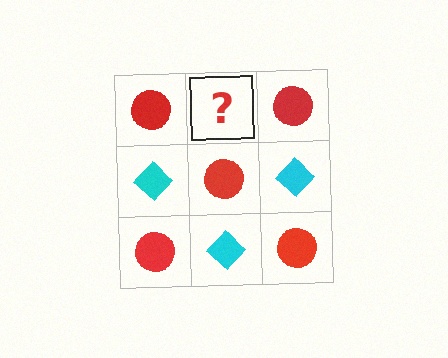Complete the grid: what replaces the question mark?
The question mark should be replaced with a cyan diamond.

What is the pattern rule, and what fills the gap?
The rule is that it alternates red circle and cyan diamond in a checkerboard pattern. The gap should be filled with a cyan diamond.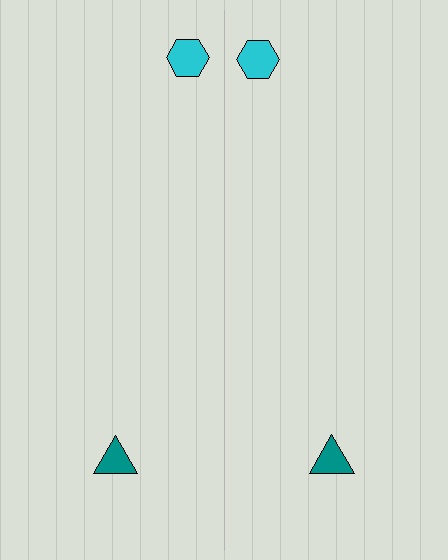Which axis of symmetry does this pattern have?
The pattern has a vertical axis of symmetry running through the center of the image.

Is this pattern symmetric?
Yes, this pattern has bilateral (reflection) symmetry.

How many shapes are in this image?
There are 4 shapes in this image.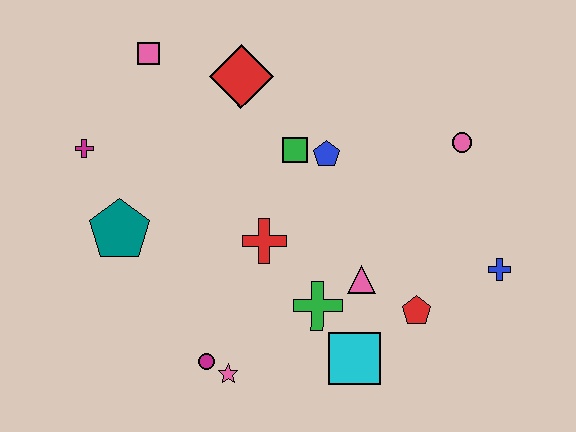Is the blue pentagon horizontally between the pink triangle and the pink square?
Yes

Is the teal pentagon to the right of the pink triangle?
No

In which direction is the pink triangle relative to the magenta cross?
The pink triangle is to the right of the magenta cross.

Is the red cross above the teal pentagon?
No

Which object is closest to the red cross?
The green cross is closest to the red cross.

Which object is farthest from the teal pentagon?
The blue cross is farthest from the teal pentagon.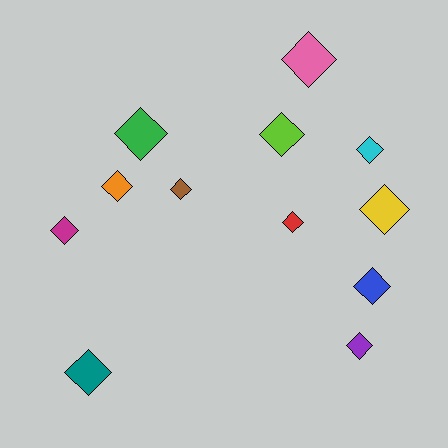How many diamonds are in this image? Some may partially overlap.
There are 12 diamonds.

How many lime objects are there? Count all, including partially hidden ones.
There is 1 lime object.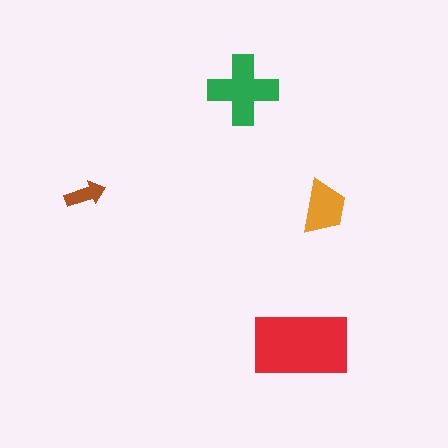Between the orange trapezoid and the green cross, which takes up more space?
The green cross.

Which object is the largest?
The red rectangle.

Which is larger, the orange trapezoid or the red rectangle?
The red rectangle.